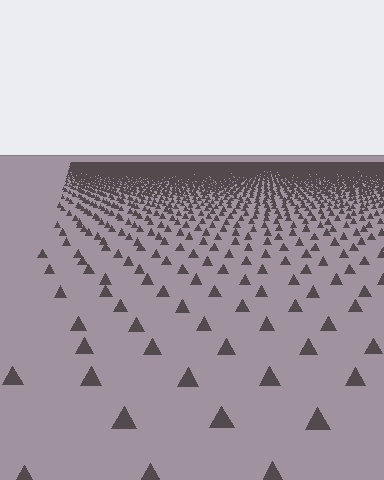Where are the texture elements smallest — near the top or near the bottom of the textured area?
Near the top.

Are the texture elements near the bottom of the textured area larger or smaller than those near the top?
Larger. Near the bottom, elements are closer to the viewer and appear at a bigger on-screen size.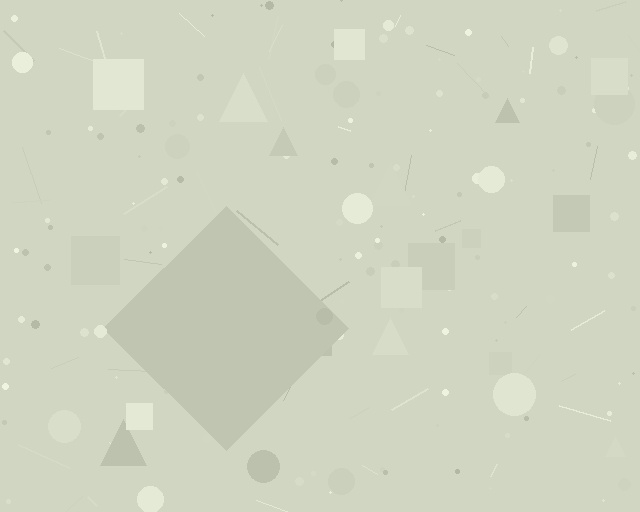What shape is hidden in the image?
A diamond is hidden in the image.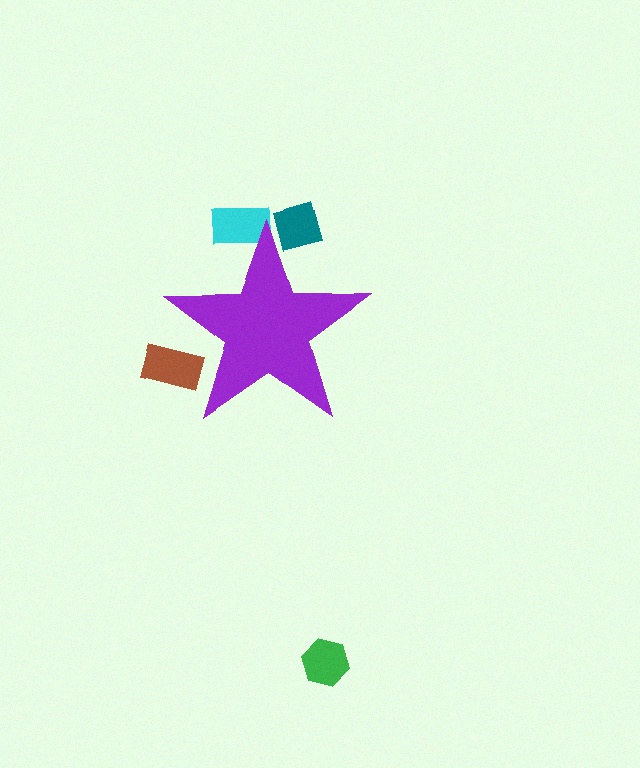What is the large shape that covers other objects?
A purple star.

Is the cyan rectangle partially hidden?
Yes, the cyan rectangle is partially hidden behind the purple star.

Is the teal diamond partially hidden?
Yes, the teal diamond is partially hidden behind the purple star.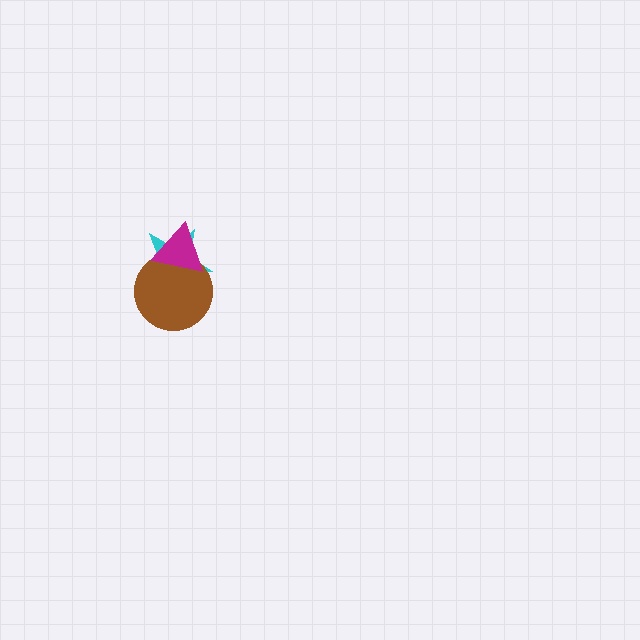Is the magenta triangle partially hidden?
No, no other shape covers it.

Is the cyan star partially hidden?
Yes, it is partially covered by another shape.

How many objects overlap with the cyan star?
2 objects overlap with the cyan star.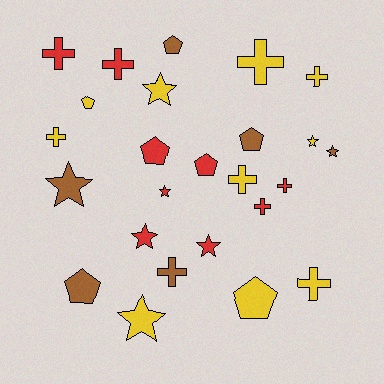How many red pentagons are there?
There are 2 red pentagons.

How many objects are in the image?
There are 25 objects.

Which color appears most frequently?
Yellow, with 10 objects.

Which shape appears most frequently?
Cross, with 10 objects.